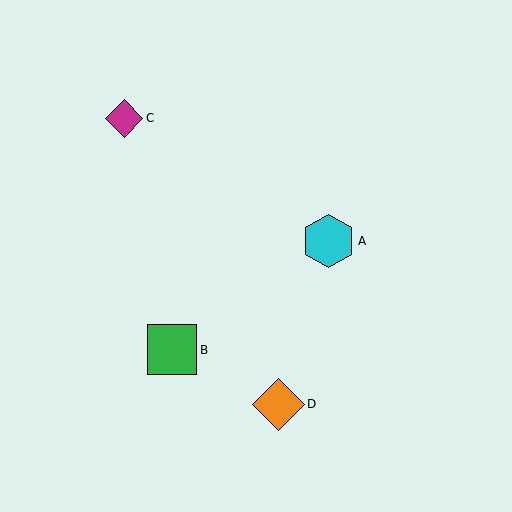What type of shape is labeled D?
Shape D is an orange diamond.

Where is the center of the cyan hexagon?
The center of the cyan hexagon is at (329, 241).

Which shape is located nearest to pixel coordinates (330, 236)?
The cyan hexagon (labeled A) at (329, 241) is nearest to that location.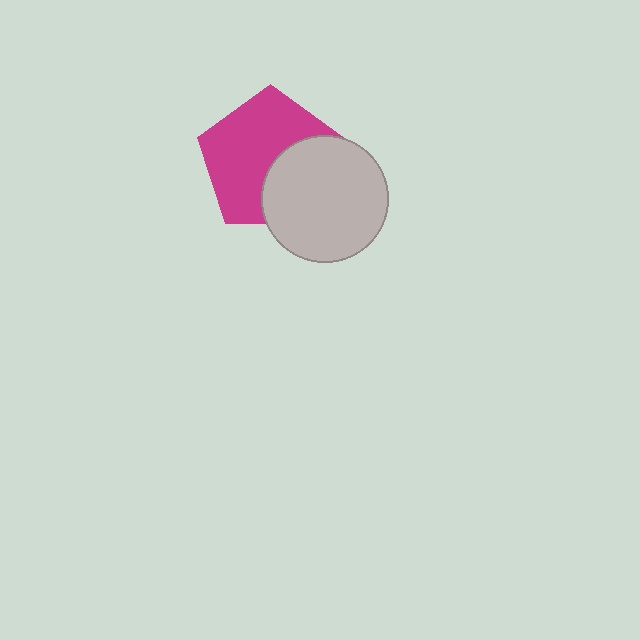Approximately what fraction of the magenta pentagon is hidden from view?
Roughly 37% of the magenta pentagon is hidden behind the light gray circle.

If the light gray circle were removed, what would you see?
You would see the complete magenta pentagon.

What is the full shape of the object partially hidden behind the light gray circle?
The partially hidden object is a magenta pentagon.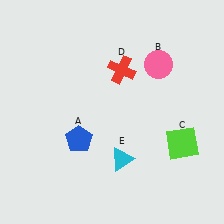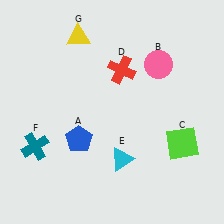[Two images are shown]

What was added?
A teal cross (F), a yellow triangle (G) were added in Image 2.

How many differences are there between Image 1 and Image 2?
There are 2 differences between the two images.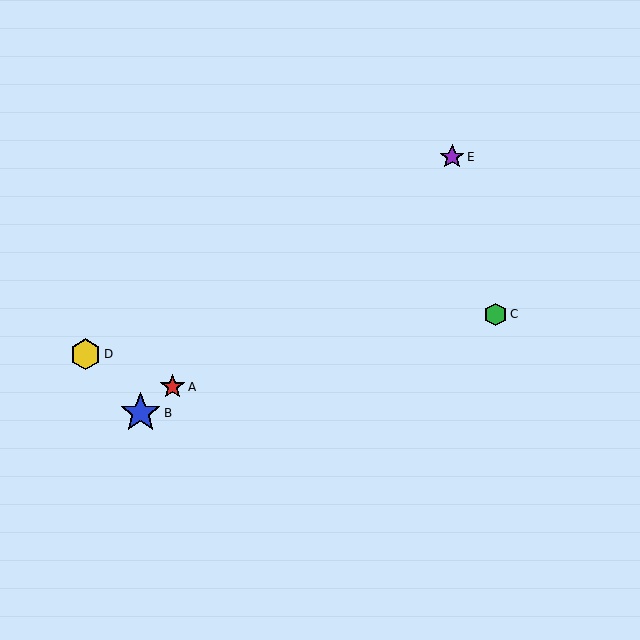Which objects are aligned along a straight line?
Objects A, B, E are aligned along a straight line.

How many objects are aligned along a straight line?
3 objects (A, B, E) are aligned along a straight line.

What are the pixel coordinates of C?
Object C is at (496, 314).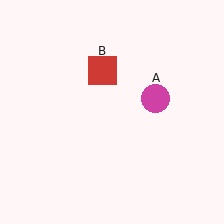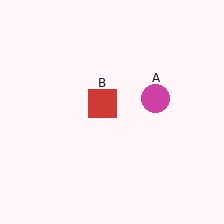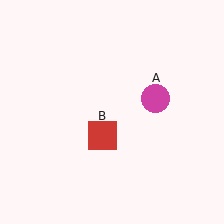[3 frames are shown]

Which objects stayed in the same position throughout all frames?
Magenta circle (object A) remained stationary.